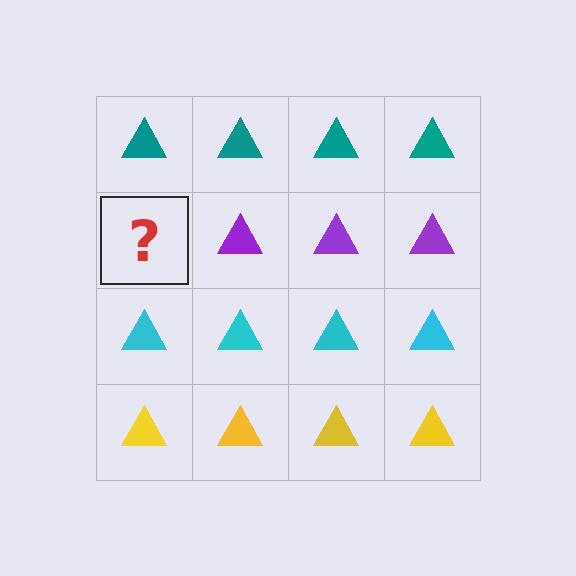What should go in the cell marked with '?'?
The missing cell should contain a purple triangle.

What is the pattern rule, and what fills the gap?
The rule is that each row has a consistent color. The gap should be filled with a purple triangle.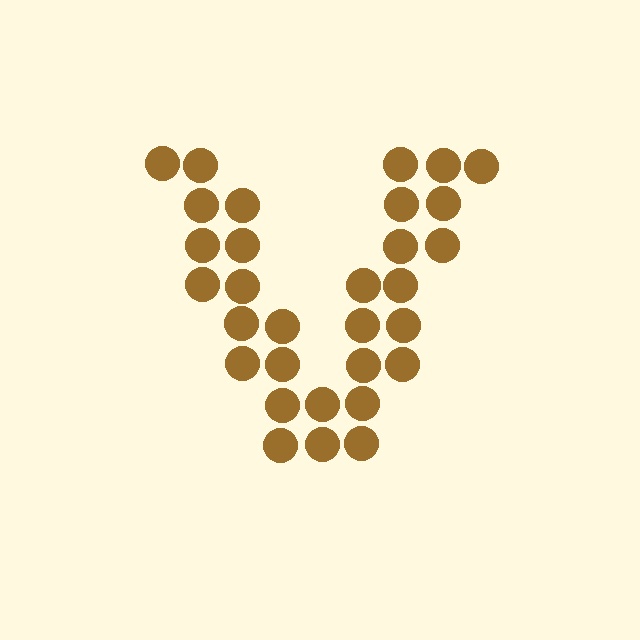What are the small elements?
The small elements are circles.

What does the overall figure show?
The overall figure shows the letter V.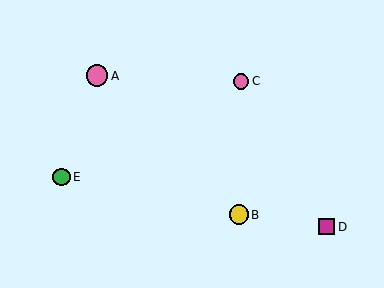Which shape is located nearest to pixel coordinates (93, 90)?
The pink circle (labeled A) at (97, 76) is nearest to that location.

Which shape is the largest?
The pink circle (labeled A) is the largest.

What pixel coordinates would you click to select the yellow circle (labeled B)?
Click at (239, 215) to select the yellow circle B.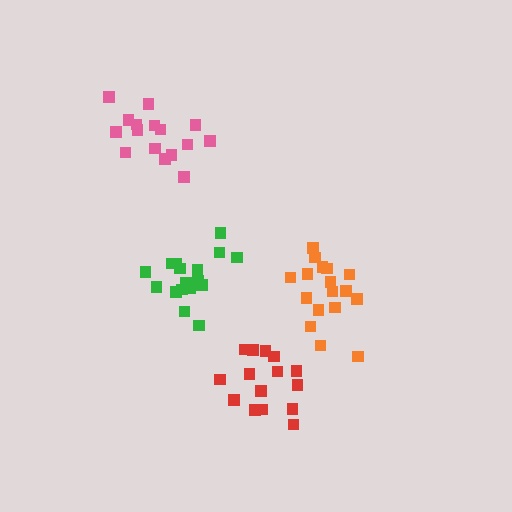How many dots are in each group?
Group 1: 18 dots, Group 2: 15 dots, Group 3: 17 dots, Group 4: 16 dots (66 total).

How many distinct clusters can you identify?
There are 4 distinct clusters.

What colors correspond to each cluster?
The clusters are colored: green, red, orange, pink.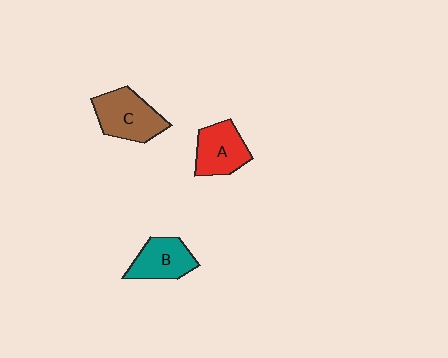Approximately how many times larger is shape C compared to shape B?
Approximately 1.3 times.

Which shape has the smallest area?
Shape B (teal).